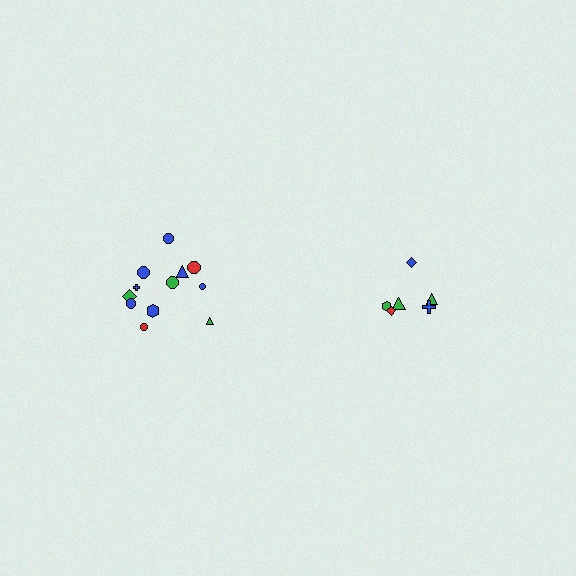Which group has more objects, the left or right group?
The left group.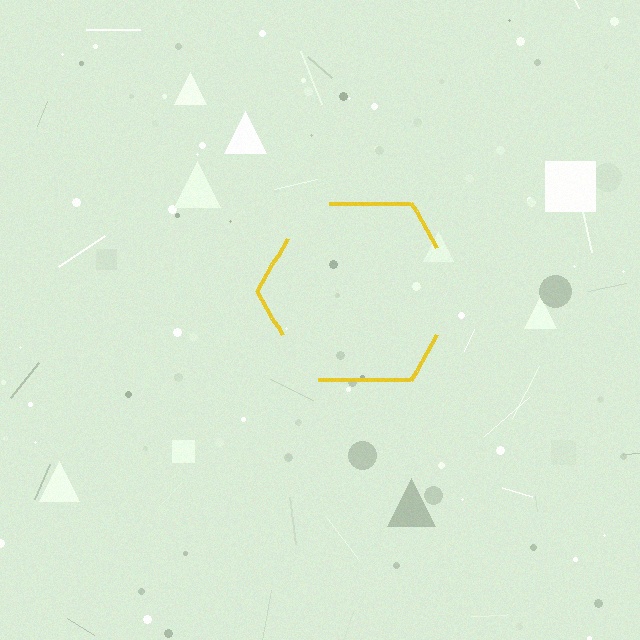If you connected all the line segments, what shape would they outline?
They would outline a hexagon.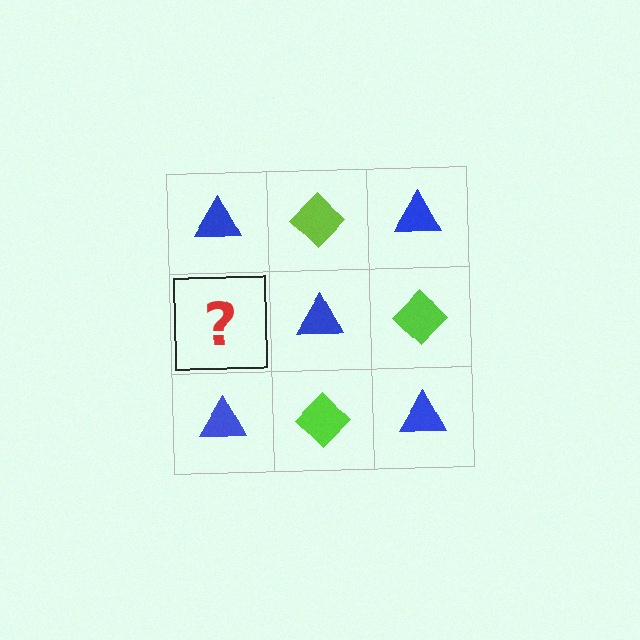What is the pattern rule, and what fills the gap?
The rule is that it alternates blue triangle and lime diamond in a checkerboard pattern. The gap should be filled with a lime diamond.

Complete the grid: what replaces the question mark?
The question mark should be replaced with a lime diamond.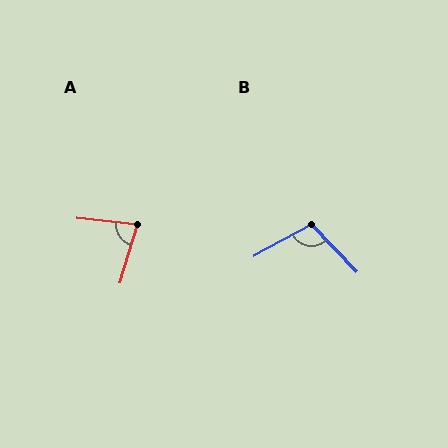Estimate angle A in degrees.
Approximately 79 degrees.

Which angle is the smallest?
A, at approximately 79 degrees.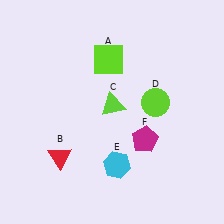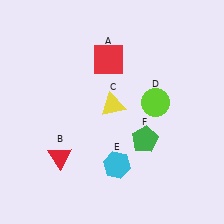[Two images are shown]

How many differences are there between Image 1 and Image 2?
There are 3 differences between the two images.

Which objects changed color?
A changed from lime to red. C changed from lime to yellow. F changed from magenta to green.